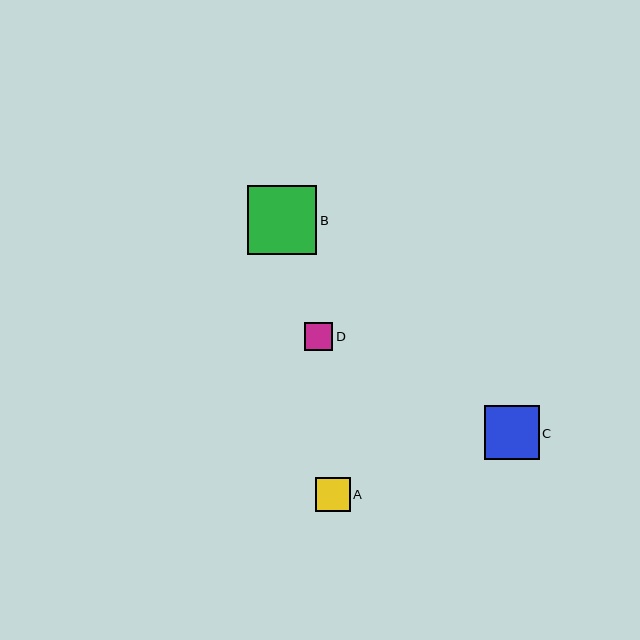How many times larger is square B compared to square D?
Square B is approximately 2.4 times the size of square D.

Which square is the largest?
Square B is the largest with a size of approximately 69 pixels.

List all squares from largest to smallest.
From largest to smallest: B, C, A, D.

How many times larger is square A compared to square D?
Square A is approximately 1.2 times the size of square D.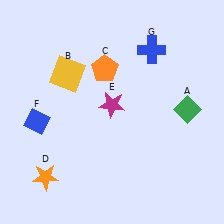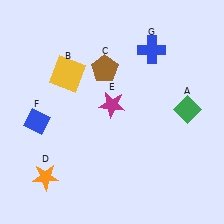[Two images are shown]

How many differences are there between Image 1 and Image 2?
There is 1 difference between the two images.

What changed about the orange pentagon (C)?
In Image 1, C is orange. In Image 2, it changed to brown.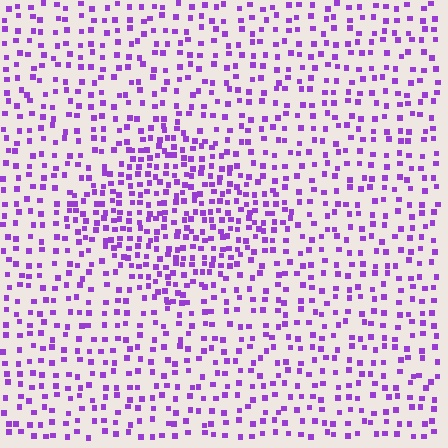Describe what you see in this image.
The image contains small purple elements arranged at two different densities. A diamond-shaped region is visible where the elements are more densely packed than the surrounding area.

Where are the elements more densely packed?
The elements are more densely packed inside the diamond boundary.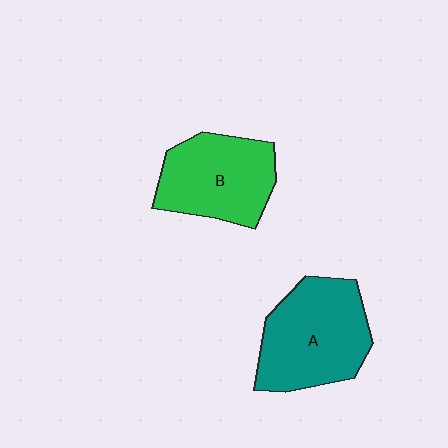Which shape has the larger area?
Shape A (teal).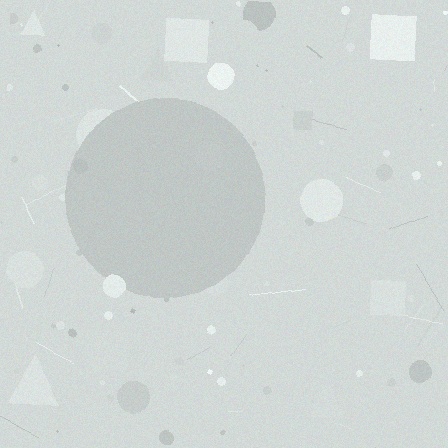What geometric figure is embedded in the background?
A circle is embedded in the background.